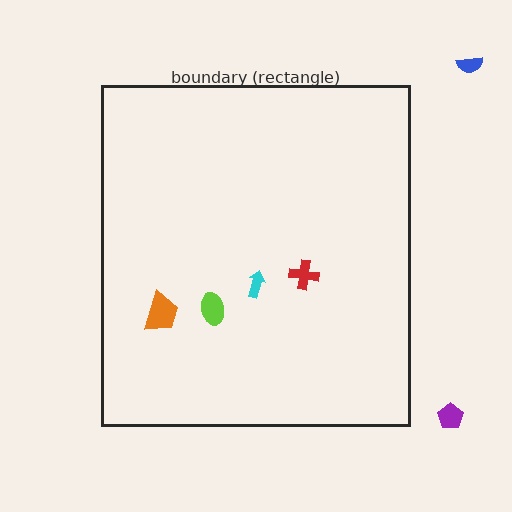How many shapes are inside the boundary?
4 inside, 2 outside.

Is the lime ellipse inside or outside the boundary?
Inside.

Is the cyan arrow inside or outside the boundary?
Inside.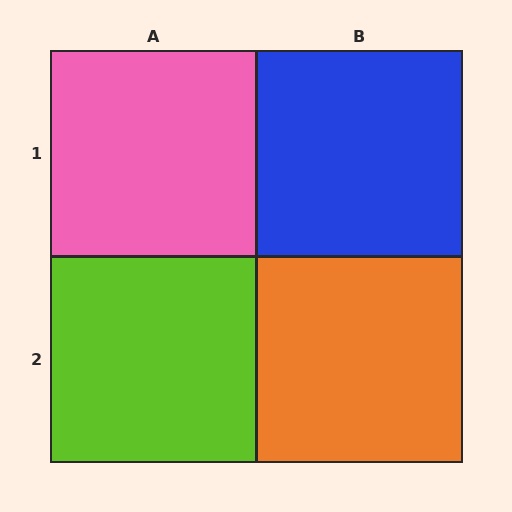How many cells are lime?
1 cell is lime.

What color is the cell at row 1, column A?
Pink.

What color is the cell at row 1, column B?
Blue.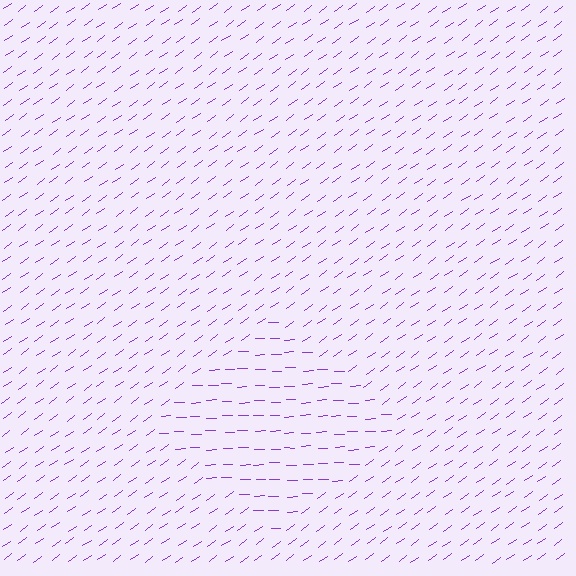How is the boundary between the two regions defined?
The boundary is defined purely by a change in line orientation (approximately 33 degrees difference). All lines are the same color and thickness.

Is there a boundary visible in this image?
Yes, there is a texture boundary formed by a change in line orientation.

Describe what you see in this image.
The image is filled with small purple line segments. A diamond region in the image has lines oriented differently from the surrounding lines, creating a visible texture boundary.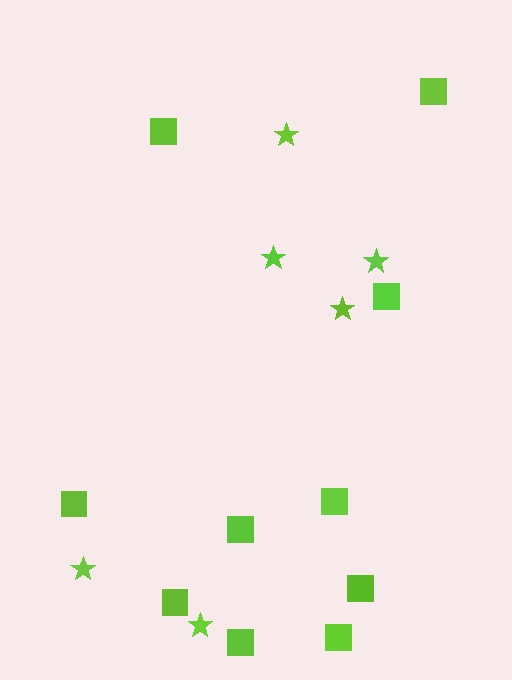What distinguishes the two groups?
There are 2 groups: one group of squares (10) and one group of stars (6).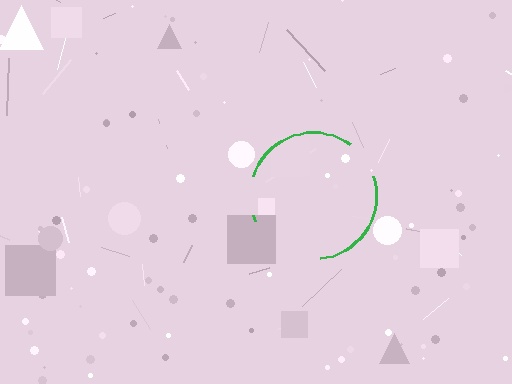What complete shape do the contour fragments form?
The contour fragments form a circle.